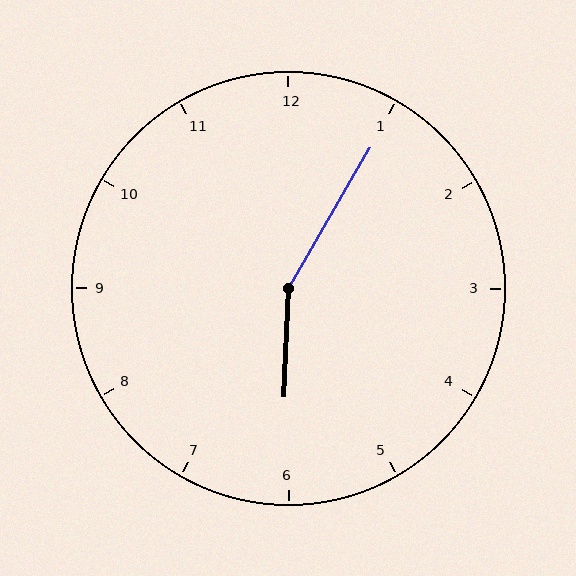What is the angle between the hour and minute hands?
Approximately 152 degrees.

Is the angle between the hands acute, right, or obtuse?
It is obtuse.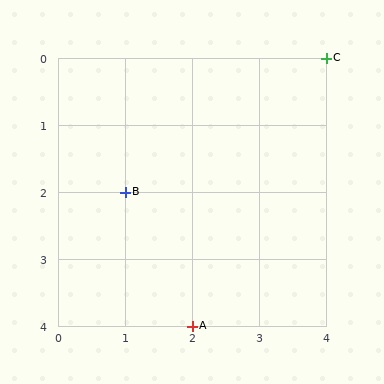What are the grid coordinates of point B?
Point B is at grid coordinates (1, 2).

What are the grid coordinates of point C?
Point C is at grid coordinates (4, 0).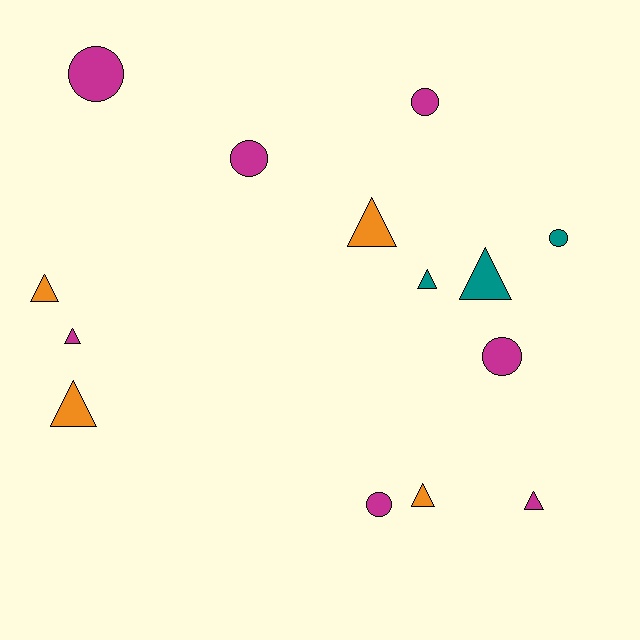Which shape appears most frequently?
Triangle, with 8 objects.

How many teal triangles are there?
There are 2 teal triangles.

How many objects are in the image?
There are 14 objects.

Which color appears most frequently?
Magenta, with 7 objects.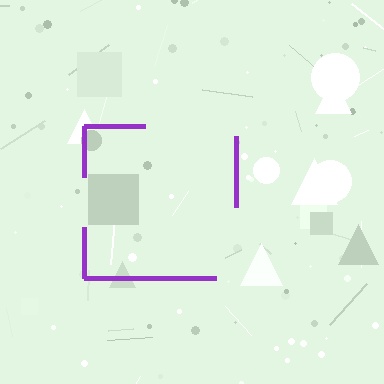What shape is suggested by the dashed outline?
The dashed outline suggests a square.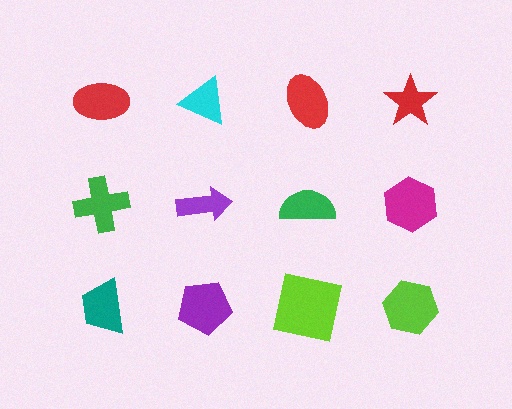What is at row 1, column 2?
A cyan triangle.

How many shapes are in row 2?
4 shapes.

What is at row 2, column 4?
A magenta hexagon.